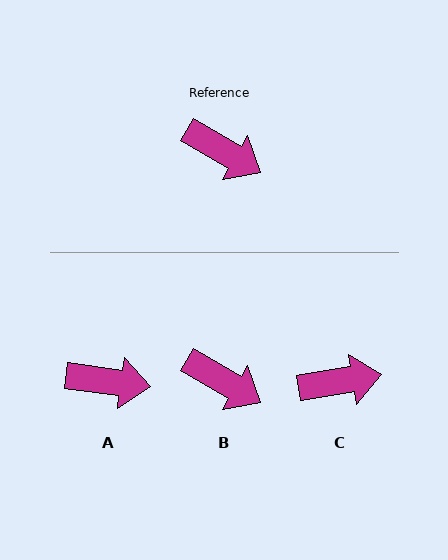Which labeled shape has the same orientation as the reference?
B.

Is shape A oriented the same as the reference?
No, it is off by about 23 degrees.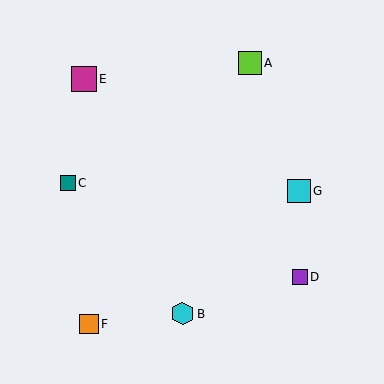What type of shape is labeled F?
Shape F is an orange square.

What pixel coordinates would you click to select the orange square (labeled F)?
Click at (89, 324) to select the orange square F.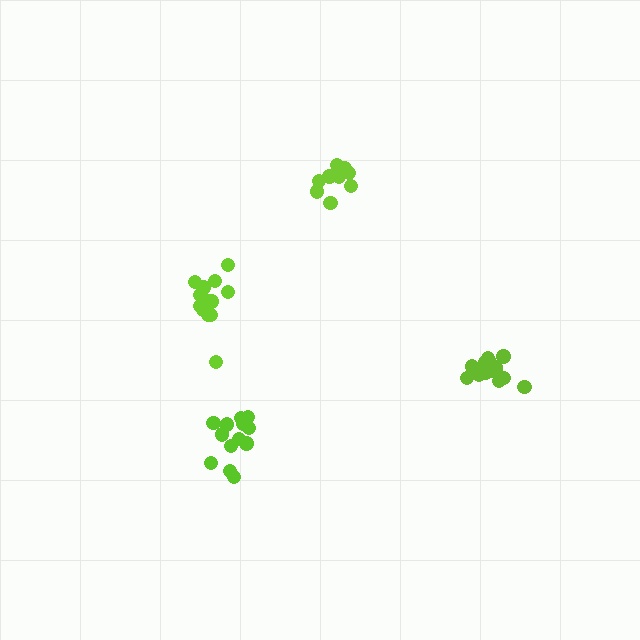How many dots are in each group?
Group 1: 10 dots, Group 2: 15 dots, Group 3: 15 dots, Group 4: 14 dots (54 total).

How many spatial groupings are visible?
There are 4 spatial groupings.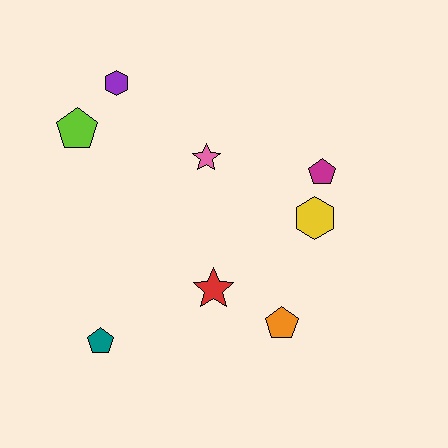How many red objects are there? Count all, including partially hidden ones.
There is 1 red object.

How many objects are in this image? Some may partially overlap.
There are 8 objects.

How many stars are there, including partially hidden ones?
There are 2 stars.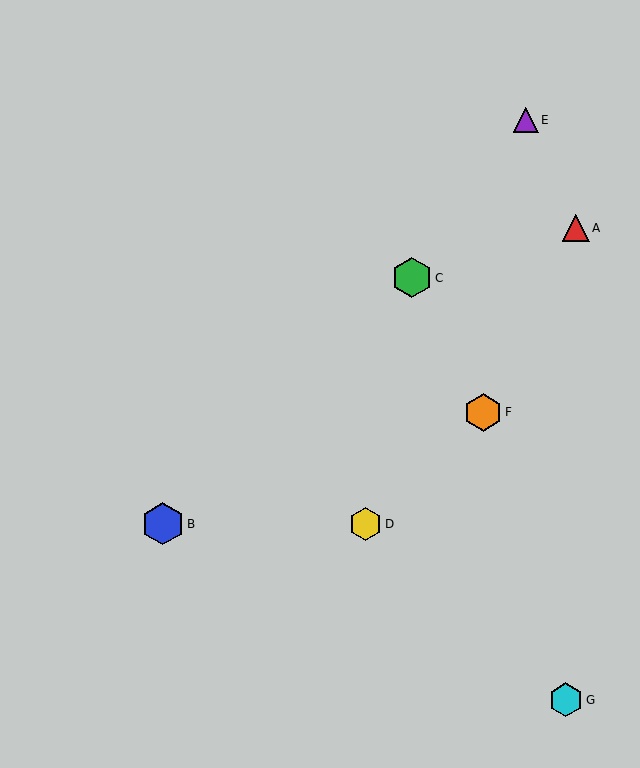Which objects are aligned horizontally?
Objects B, D are aligned horizontally.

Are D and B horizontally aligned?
Yes, both are at y≈524.